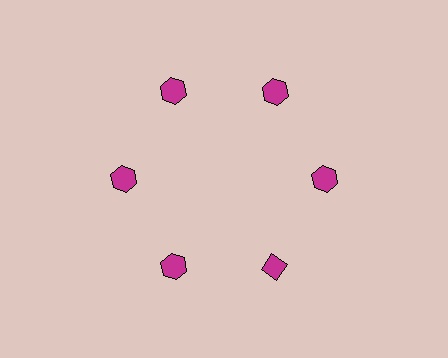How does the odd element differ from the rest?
It has a different shape: diamond instead of hexagon.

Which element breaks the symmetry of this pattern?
The magenta diamond at roughly the 5 o'clock position breaks the symmetry. All other shapes are magenta hexagons.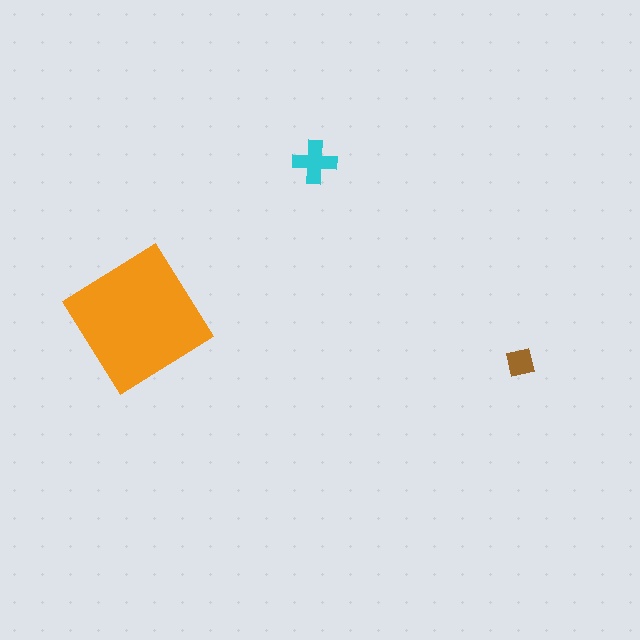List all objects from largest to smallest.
The orange diamond, the cyan cross, the brown square.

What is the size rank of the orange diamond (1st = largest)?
1st.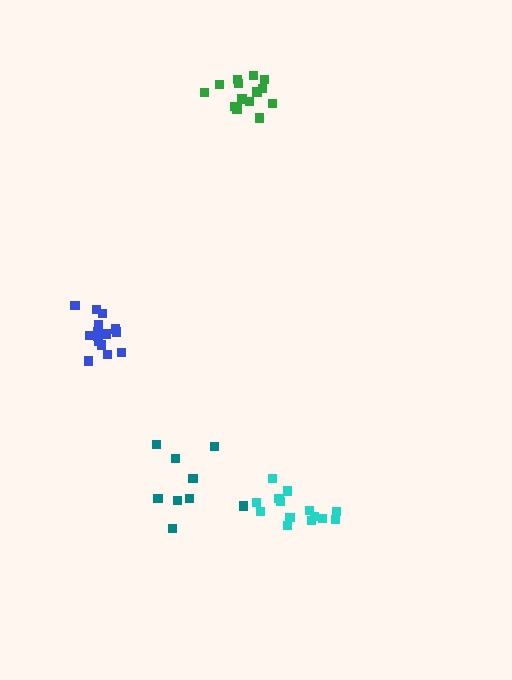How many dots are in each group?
Group 1: 14 dots, Group 2: 14 dots, Group 3: 9 dots, Group 4: 15 dots (52 total).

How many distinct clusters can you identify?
There are 4 distinct clusters.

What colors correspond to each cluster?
The clusters are colored: cyan, green, teal, blue.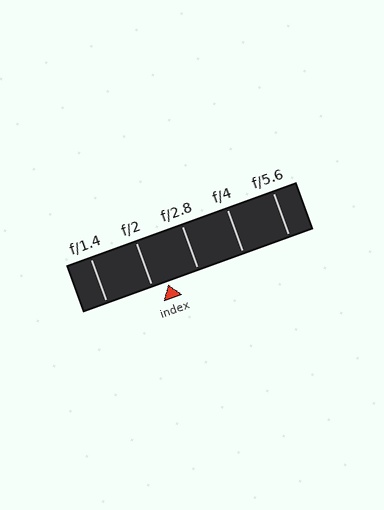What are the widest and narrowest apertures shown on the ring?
The widest aperture shown is f/1.4 and the narrowest is f/5.6.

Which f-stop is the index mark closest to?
The index mark is closest to f/2.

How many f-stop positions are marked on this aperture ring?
There are 5 f-stop positions marked.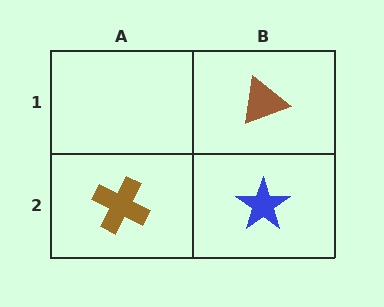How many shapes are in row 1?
1 shape.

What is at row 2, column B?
A blue star.